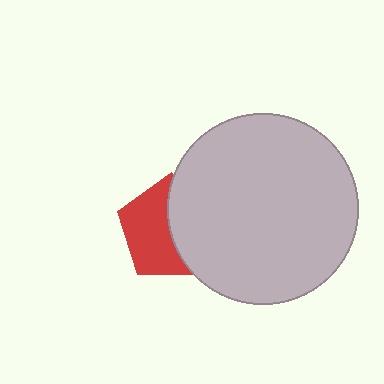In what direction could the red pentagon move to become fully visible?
The red pentagon could move left. That would shift it out from behind the light gray circle entirely.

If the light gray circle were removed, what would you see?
You would see the complete red pentagon.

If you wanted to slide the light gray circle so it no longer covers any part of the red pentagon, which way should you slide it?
Slide it right — that is the most direct way to separate the two shapes.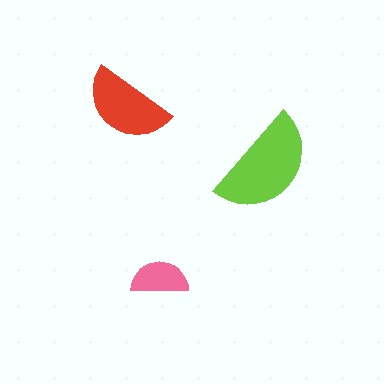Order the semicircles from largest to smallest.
the lime one, the red one, the pink one.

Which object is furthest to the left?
The red semicircle is leftmost.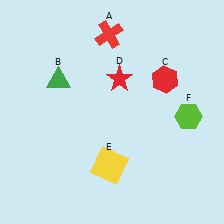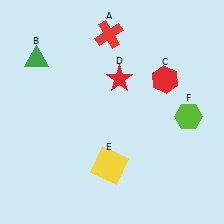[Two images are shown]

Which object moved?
The green triangle (B) moved left.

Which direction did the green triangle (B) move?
The green triangle (B) moved left.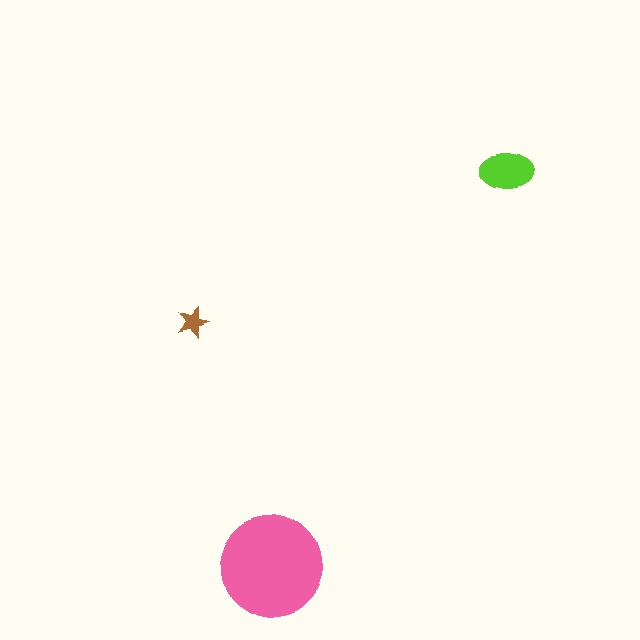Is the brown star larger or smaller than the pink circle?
Smaller.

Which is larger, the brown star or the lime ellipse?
The lime ellipse.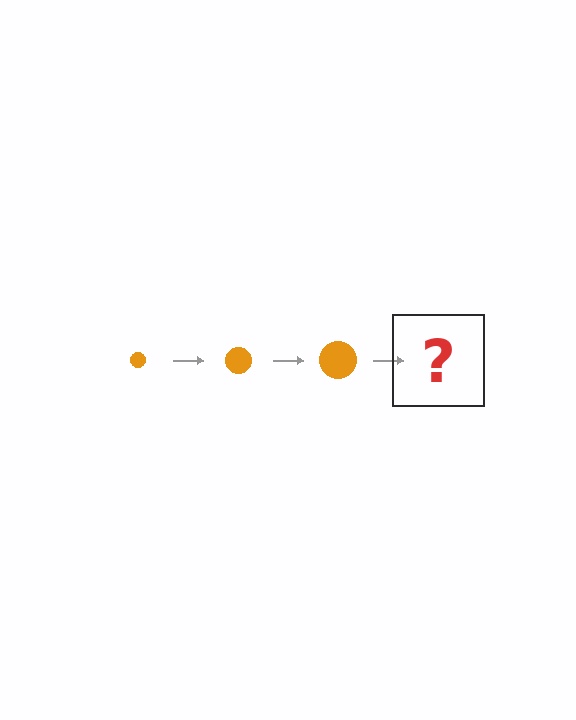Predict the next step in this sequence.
The next step is an orange circle, larger than the previous one.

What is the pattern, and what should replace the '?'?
The pattern is that the circle gets progressively larger each step. The '?' should be an orange circle, larger than the previous one.